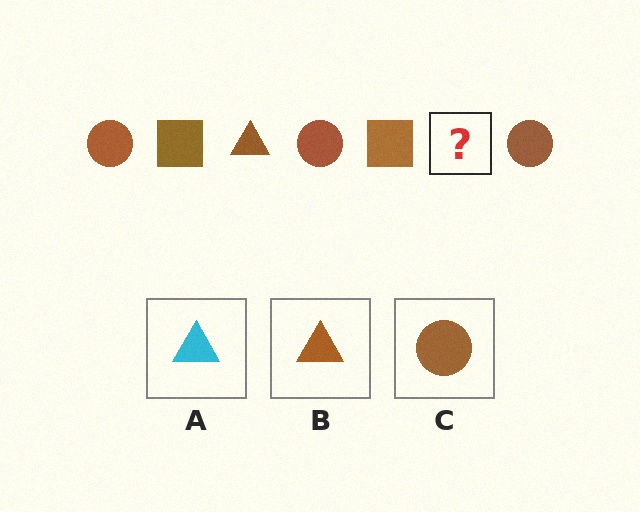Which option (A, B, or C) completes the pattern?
B.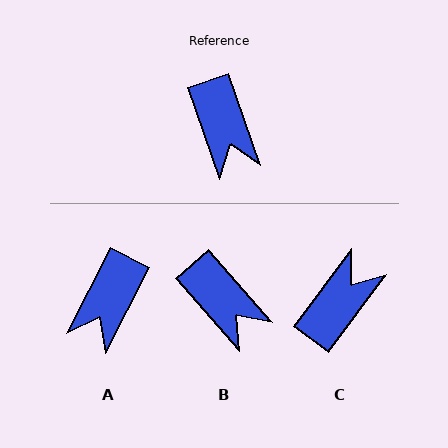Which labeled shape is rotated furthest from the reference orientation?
C, about 124 degrees away.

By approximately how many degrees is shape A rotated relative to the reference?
Approximately 47 degrees clockwise.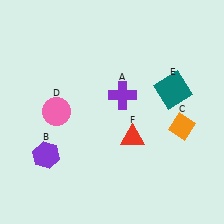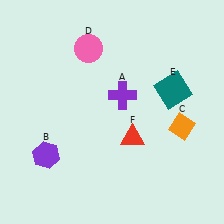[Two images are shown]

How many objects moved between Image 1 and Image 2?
1 object moved between the two images.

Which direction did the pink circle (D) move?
The pink circle (D) moved up.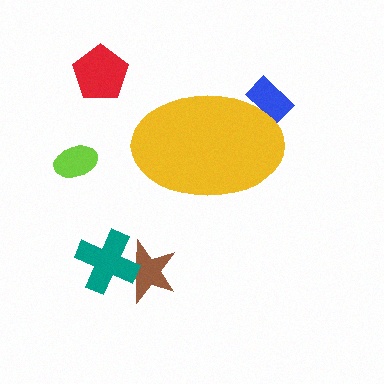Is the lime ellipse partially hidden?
No, the lime ellipse is fully visible.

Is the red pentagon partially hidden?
No, the red pentagon is fully visible.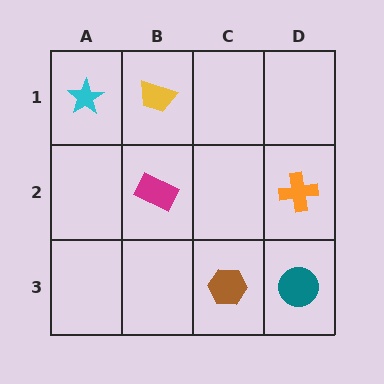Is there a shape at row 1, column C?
No, that cell is empty.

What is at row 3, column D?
A teal circle.